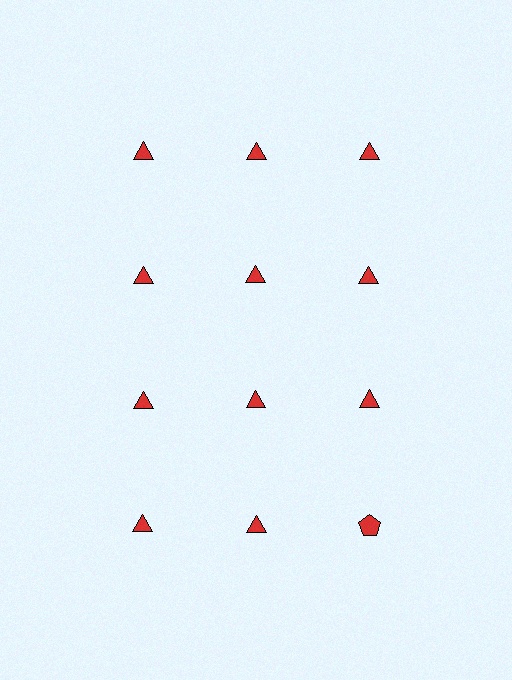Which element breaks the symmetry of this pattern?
The red pentagon in the fourth row, center column breaks the symmetry. All other shapes are red triangles.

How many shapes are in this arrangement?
There are 12 shapes arranged in a grid pattern.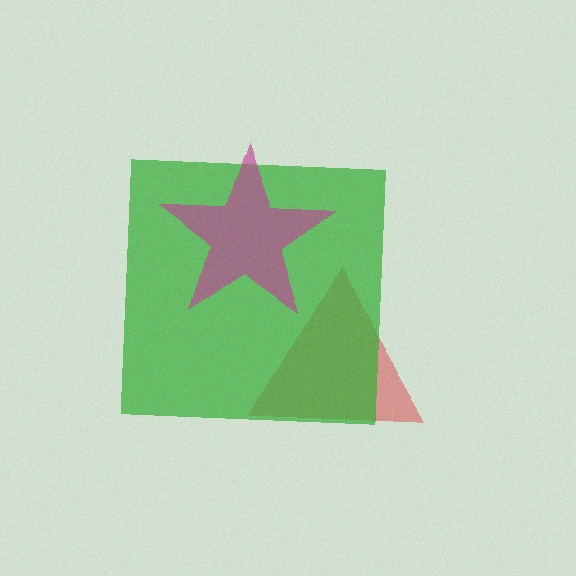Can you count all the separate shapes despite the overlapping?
Yes, there are 3 separate shapes.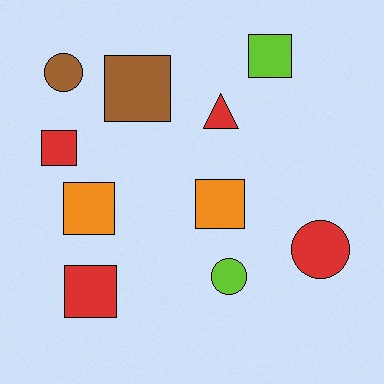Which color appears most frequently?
Red, with 4 objects.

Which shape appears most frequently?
Square, with 6 objects.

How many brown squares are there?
There is 1 brown square.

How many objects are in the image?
There are 10 objects.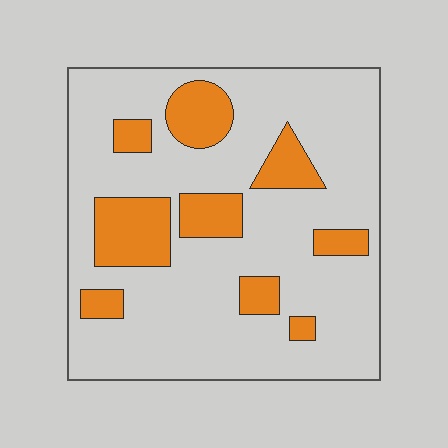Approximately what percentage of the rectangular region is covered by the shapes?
Approximately 20%.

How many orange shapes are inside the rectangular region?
9.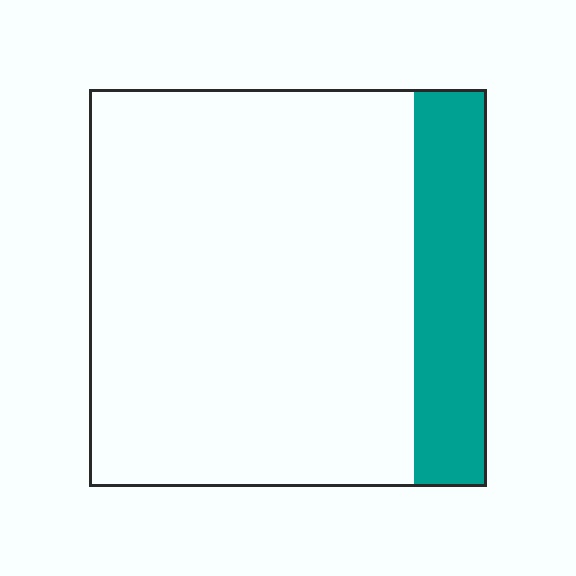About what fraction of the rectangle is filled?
About one fifth (1/5).